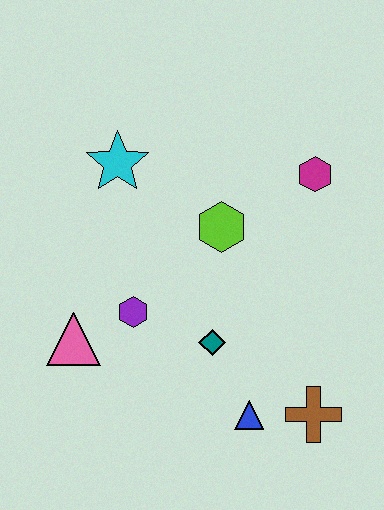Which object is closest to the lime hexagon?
The magenta hexagon is closest to the lime hexagon.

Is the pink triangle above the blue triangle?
Yes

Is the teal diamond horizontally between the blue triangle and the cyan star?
Yes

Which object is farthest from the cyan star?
The brown cross is farthest from the cyan star.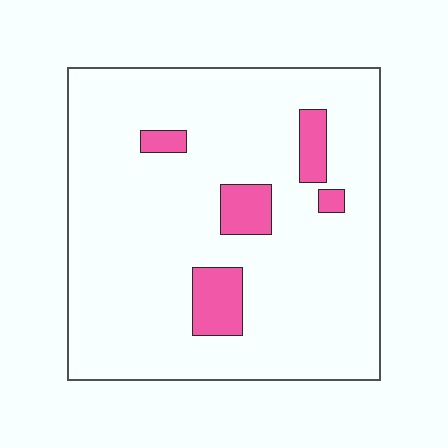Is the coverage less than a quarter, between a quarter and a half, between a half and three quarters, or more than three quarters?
Less than a quarter.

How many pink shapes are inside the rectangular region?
5.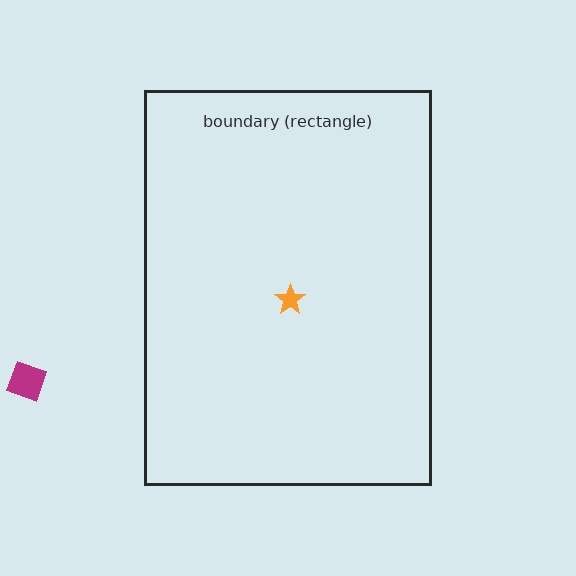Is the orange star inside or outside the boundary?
Inside.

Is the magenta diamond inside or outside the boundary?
Outside.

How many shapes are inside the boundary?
1 inside, 1 outside.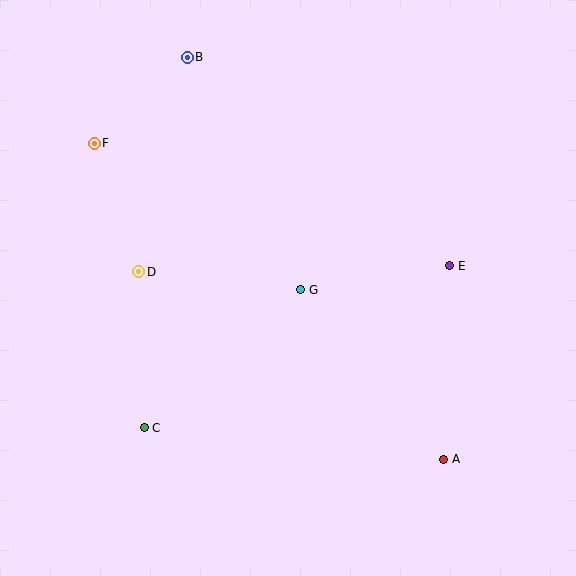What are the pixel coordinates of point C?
Point C is at (144, 428).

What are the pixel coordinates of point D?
Point D is at (139, 272).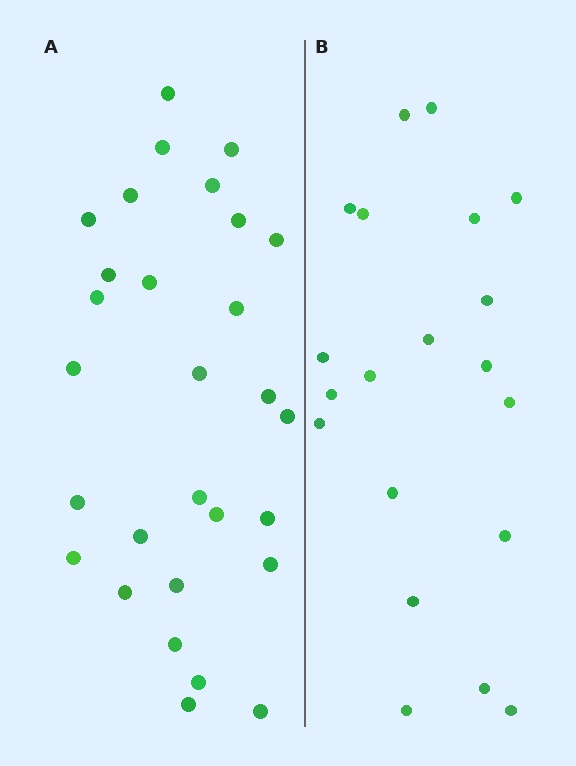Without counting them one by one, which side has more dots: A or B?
Region A (the left region) has more dots.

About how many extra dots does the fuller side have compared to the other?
Region A has roughly 8 or so more dots than region B.